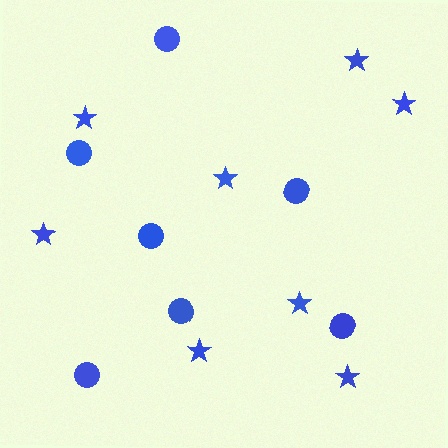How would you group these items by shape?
There are 2 groups: one group of circles (7) and one group of stars (8).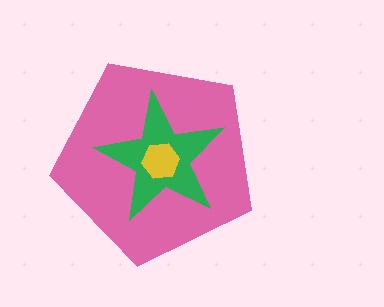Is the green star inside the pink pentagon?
Yes.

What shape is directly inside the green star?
The yellow hexagon.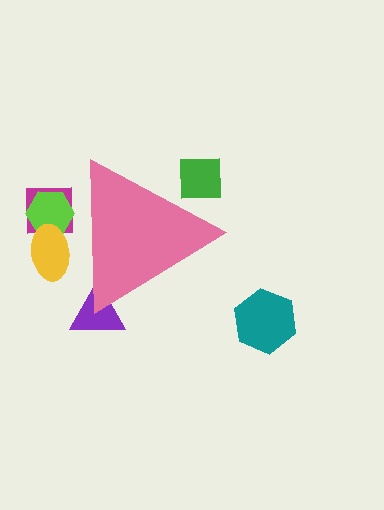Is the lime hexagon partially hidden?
Yes, the lime hexagon is partially hidden behind the pink triangle.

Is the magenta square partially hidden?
Yes, the magenta square is partially hidden behind the pink triangle.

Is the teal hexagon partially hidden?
No, the teal hexagon is fully visible.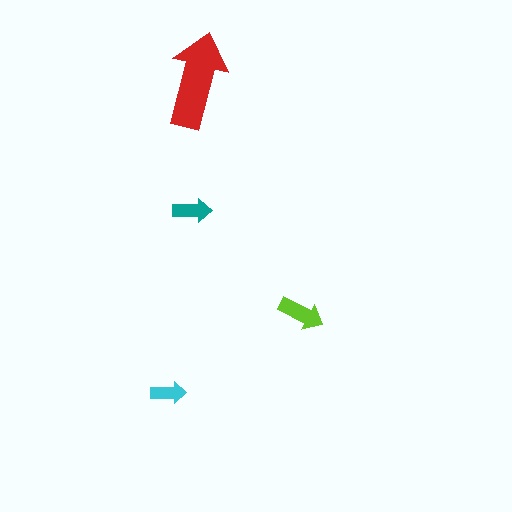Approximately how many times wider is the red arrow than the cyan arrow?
About 2.5 times wider.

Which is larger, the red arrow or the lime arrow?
The red one.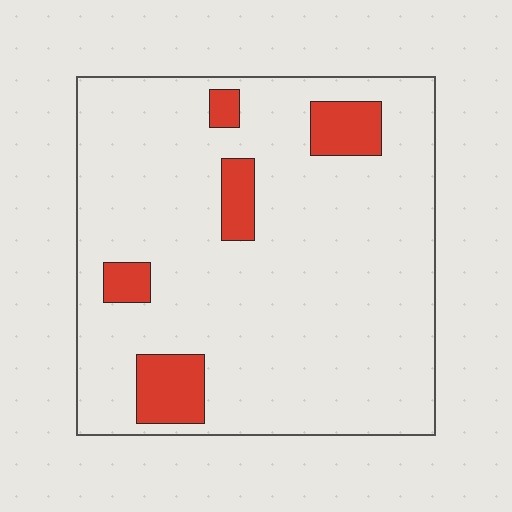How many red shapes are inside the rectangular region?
5.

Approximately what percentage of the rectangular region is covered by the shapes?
Approximately 10%.